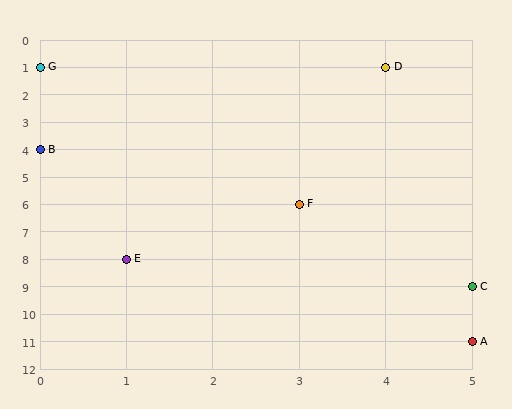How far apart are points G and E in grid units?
Points G and E are 1 column and 7 rows apart (about 7.1 grid units diagonally).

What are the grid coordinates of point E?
Point E is at grid coordinates (1, 8).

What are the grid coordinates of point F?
Point F is at grid coordinates (3, 6).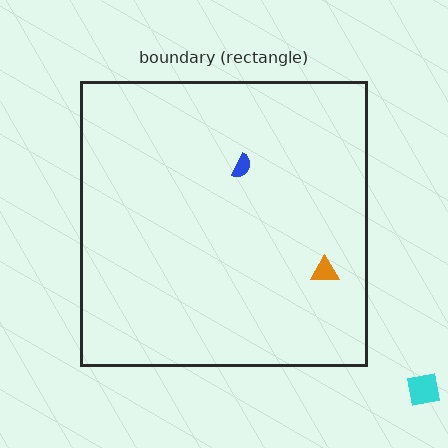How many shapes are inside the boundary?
2 inside, 1 outside.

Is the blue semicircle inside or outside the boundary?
Inside.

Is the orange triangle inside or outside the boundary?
Inside.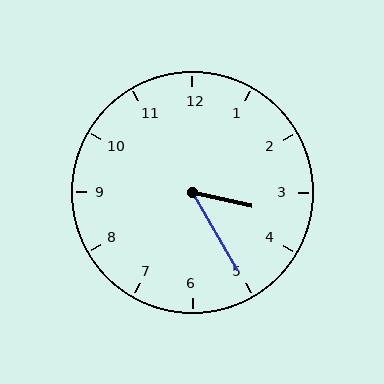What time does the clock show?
3:25.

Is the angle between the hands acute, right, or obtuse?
It is acute.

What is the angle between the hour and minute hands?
Approximately 48 degrees.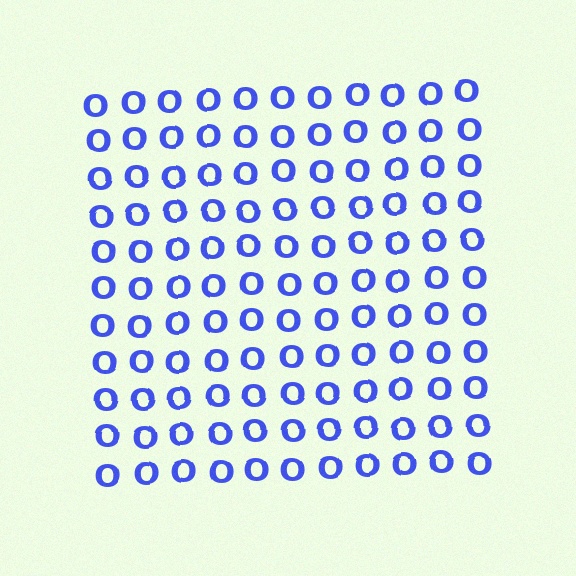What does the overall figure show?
The overall figure shows a square.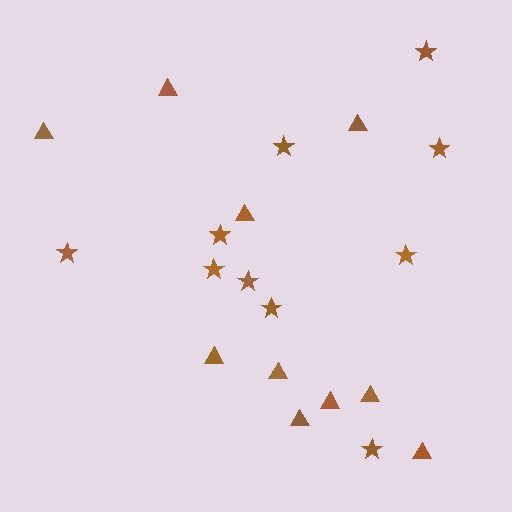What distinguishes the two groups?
There are 2 groups: one group of stars (10) and one group of triangles (10).